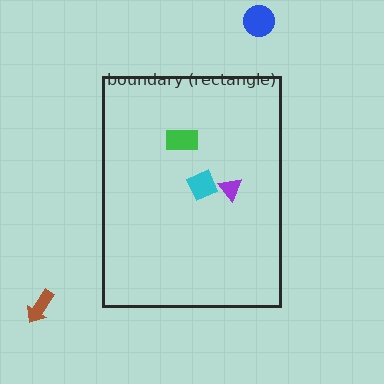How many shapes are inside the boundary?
3 inside, 2 outside.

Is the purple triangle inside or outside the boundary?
Inside.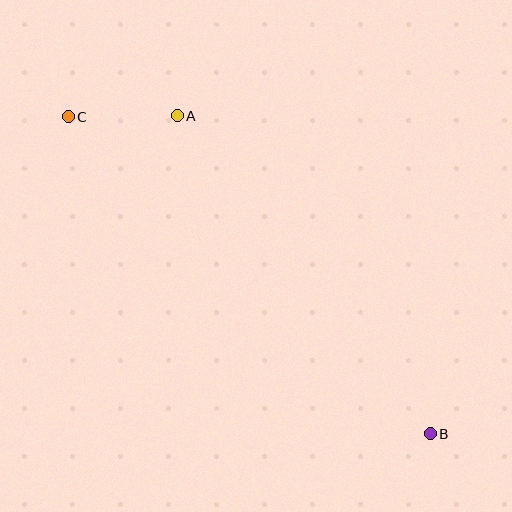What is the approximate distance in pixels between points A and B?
The distance between A and B is approximately 407 pixels.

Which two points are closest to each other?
Points A and C are closest to each other.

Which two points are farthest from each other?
Points B and C are farthest from each other.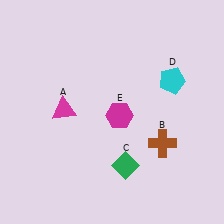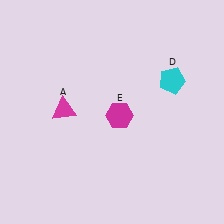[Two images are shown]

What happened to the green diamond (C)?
The green diamond (C) was removed in Image 2. It was in the bottom-right area of Image 1.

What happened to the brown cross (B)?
The brown cross (B) was removed in Image 2. It was in the bottom-right area of Image 1.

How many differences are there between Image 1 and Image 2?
There are 2 differences between the two images.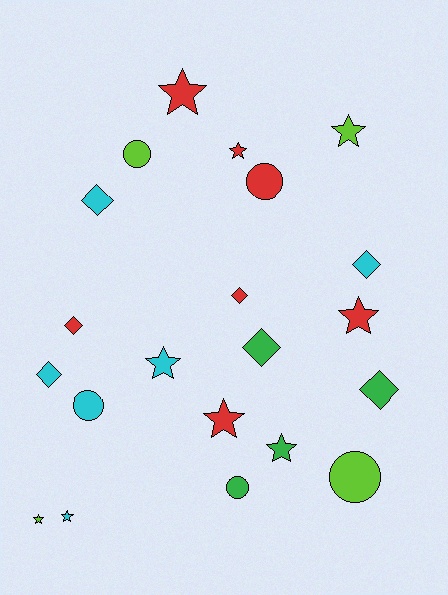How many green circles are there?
There is 1 green circle.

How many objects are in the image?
There are 21 objects.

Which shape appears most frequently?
Star, with 9 objects.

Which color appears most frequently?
Red, with 7 objects.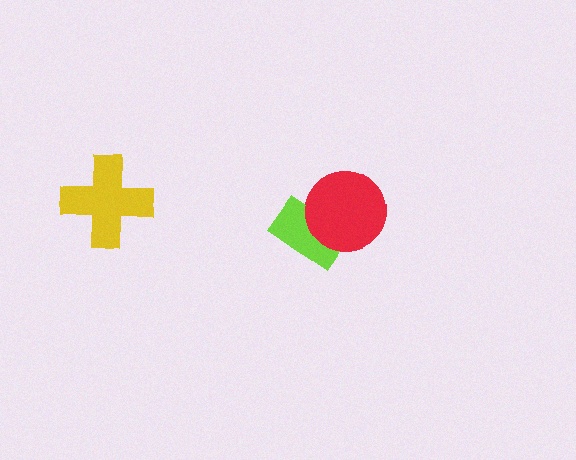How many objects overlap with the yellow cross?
0 objects overlap with the yellow cross.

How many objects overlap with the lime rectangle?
1 object overlaps with the lime rectangle.